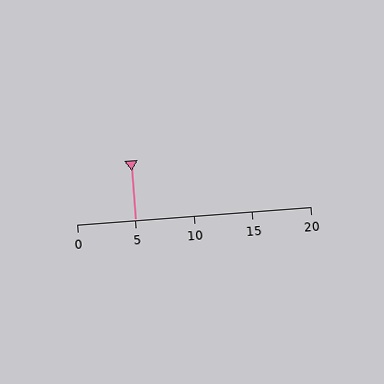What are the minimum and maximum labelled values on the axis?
The axis runs from 0 to 20.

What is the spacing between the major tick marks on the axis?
The major ticks are spaced 5 apart.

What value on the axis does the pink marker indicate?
The marker indicates approximately 5.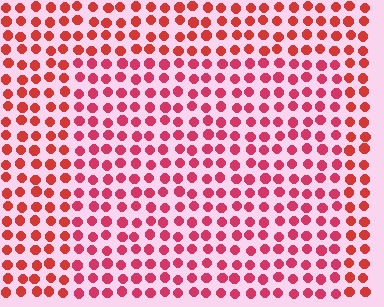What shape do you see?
I see a rectangle.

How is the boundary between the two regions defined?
The boundary is defined purely by a slight shift in hue (about 19 degrees). Spacing, size, and orientation are identical on both sides.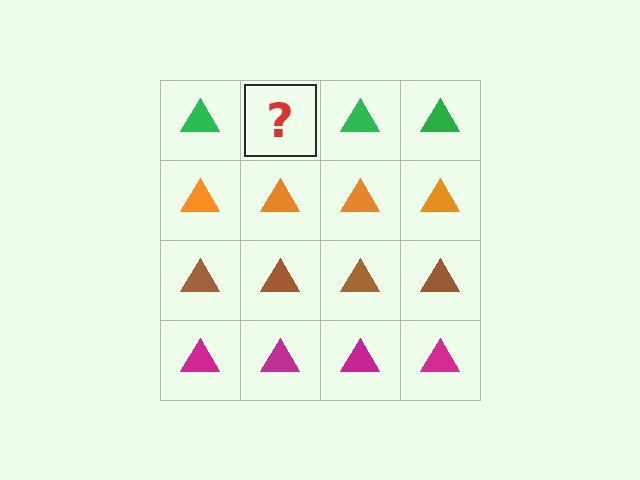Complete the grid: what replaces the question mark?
The question mark should be replaced with a green triangle.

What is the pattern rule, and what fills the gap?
The rule is that each row has a consistent color. The gap should be filled with a green triangle.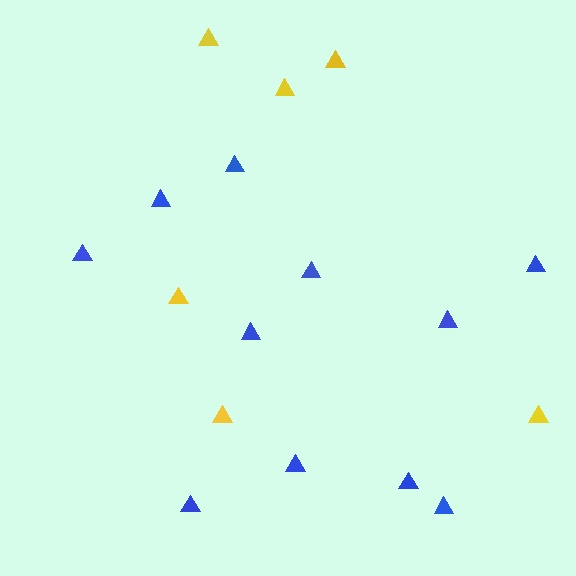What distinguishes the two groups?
There are 2 groups: one group of blue triangles (11) and one group of yellow triangles (6).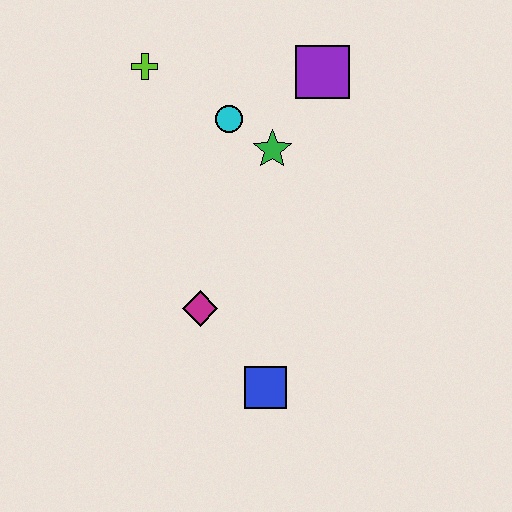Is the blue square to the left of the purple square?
Yes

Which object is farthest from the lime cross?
The blue square is farthest from the lime cross.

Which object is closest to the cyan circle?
The green star is closest to the cyan circle.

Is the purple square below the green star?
No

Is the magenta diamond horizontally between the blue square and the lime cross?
Yes